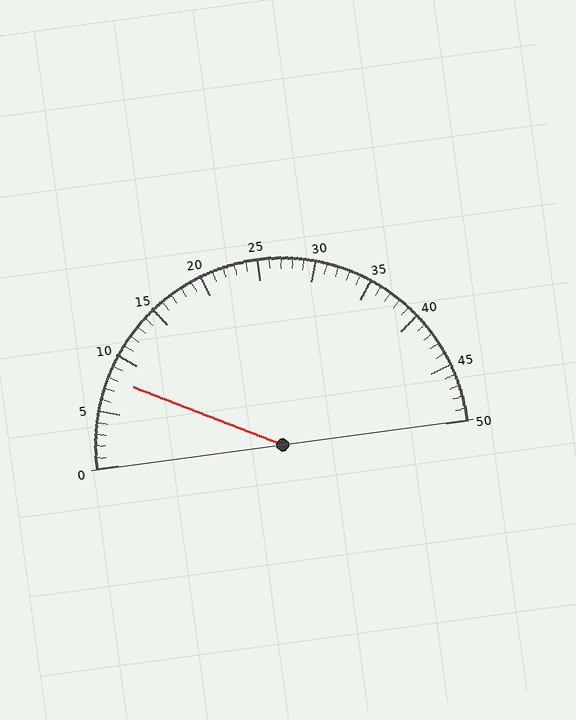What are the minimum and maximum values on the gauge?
The gauge ranges from 0 to 50.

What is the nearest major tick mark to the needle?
The nearest major tick mark is 10.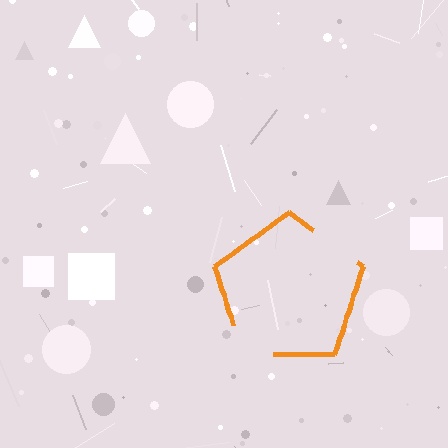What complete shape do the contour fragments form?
The contour fragments form a pentagon.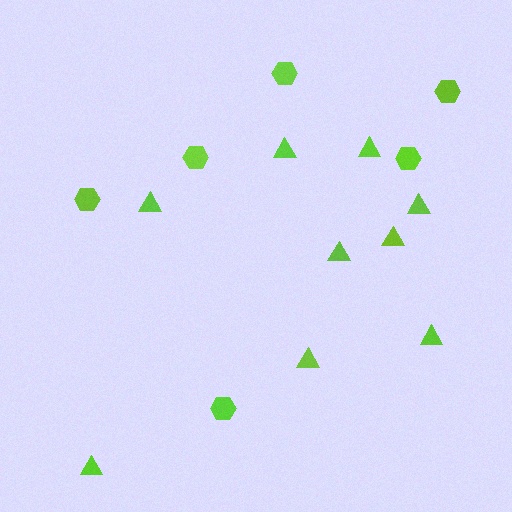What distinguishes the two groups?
There are 2 groups: one group of hexagons (6) and one group of triangles (9).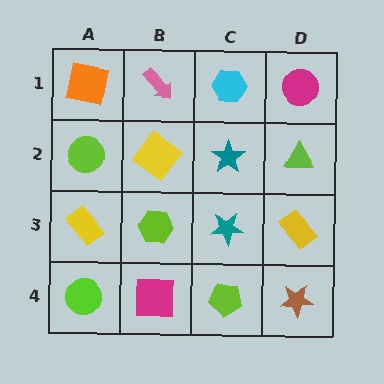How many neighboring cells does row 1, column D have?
2.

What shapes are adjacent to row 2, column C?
A cyan hexagon (row 1, column C), a teal star (row 3, column C), a yellow diamond (row 2, column B), a lime triangle (row 2, column D).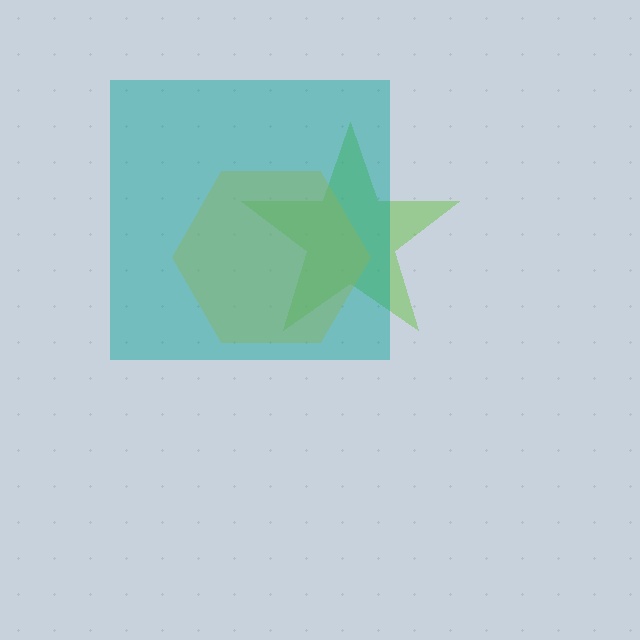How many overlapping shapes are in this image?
There are 3 overlapping shapes in the image.